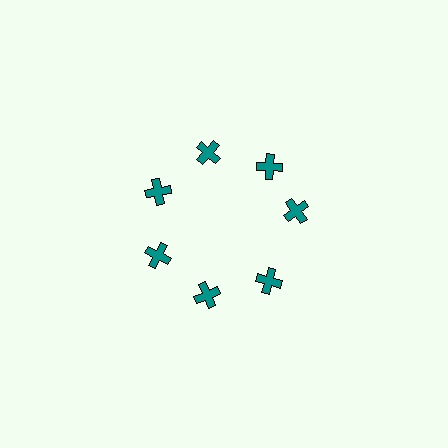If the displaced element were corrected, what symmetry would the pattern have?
It would have 7-fold rotational symmetry — the pattern would map onto itself every 51 degrees.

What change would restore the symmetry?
The symmetry would be restored by rotating it back into even spacing with its neighbors so that all 7 crosses sit at equal angles and equal distance from the center.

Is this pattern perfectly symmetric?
No. The 7 teal crosses are arranged in a ring, but one element near the 3 o'clock position is rotated out of alignment along the ring, breaking the 7-fold rotational symmetry.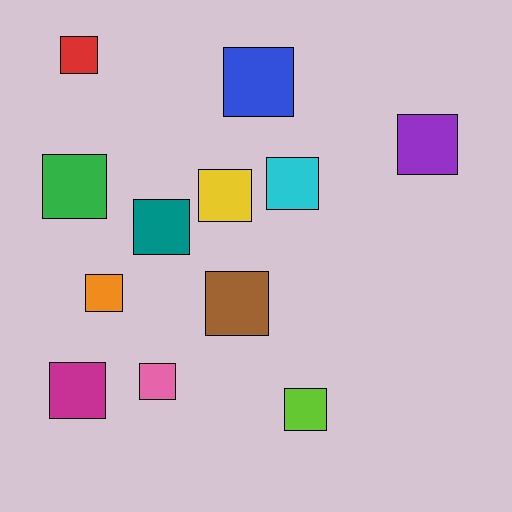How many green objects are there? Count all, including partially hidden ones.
There is 1 green object.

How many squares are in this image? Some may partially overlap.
There are 12 squares.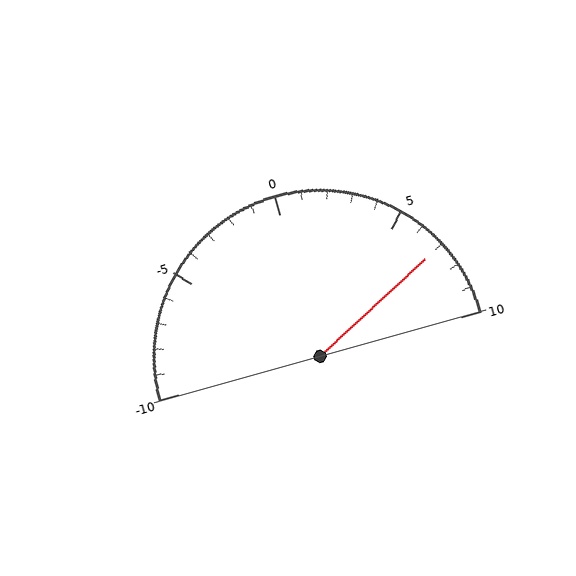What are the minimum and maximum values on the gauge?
The gauge ranges from -10 to 10.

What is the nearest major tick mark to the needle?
The nearest major tick mark is 5.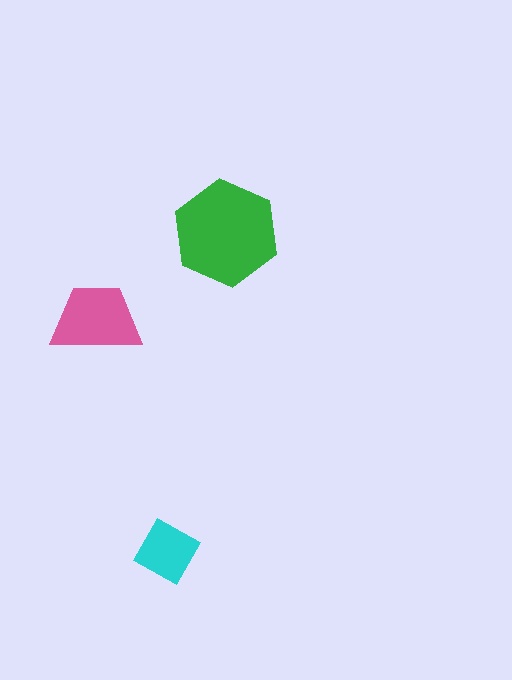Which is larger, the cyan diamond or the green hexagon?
The green hexagon.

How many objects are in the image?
There are 3 objects in the image.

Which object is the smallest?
The cyan diamond.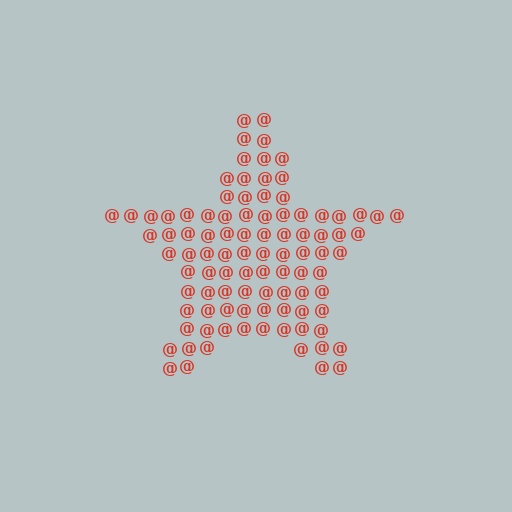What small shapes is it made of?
It is made of small at signs.